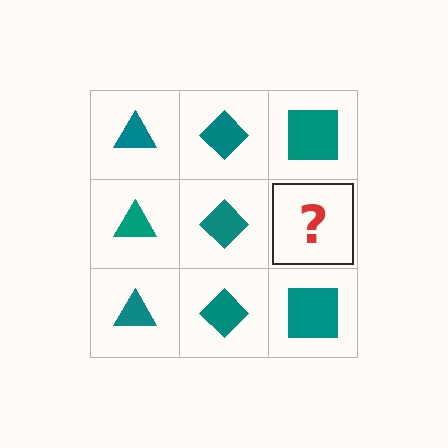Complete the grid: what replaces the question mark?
The question mark should be replaced with a teal square.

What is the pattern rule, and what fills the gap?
The rule is that each column has a consistent shape. The gap should be filled with a teal square.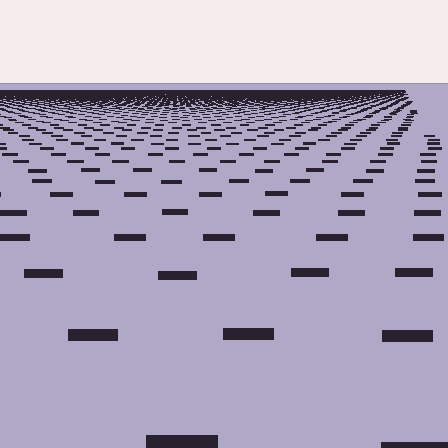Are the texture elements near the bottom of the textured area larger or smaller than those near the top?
Larger. Near the bottom, elements are closer to the viewer and appear at a bigger on-screen size.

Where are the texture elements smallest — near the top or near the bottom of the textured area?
Near the top.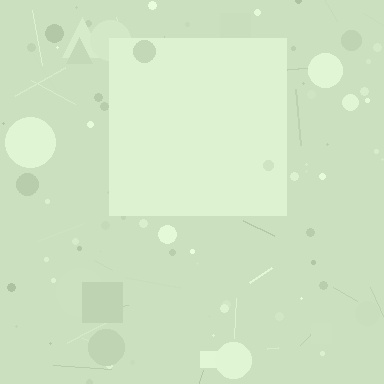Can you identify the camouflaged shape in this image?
The camouflaged shape is a square.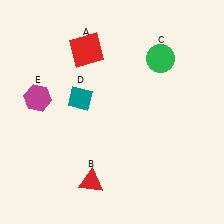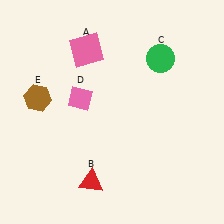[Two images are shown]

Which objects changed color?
A changed from red to pink. D changed from teal to pink. E changed from magenta to brown.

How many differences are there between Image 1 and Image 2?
There are 3 differences between the two images.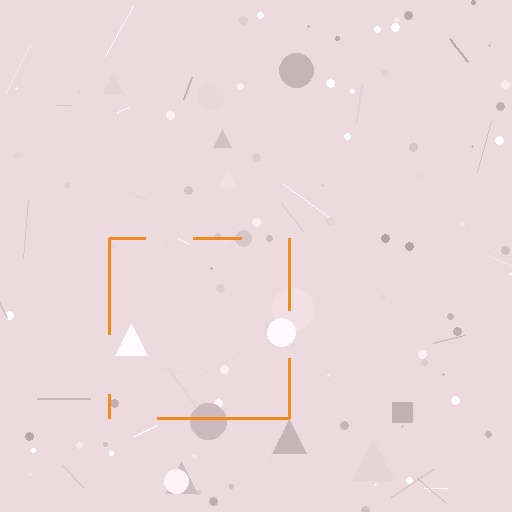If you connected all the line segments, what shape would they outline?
They would outline a square.